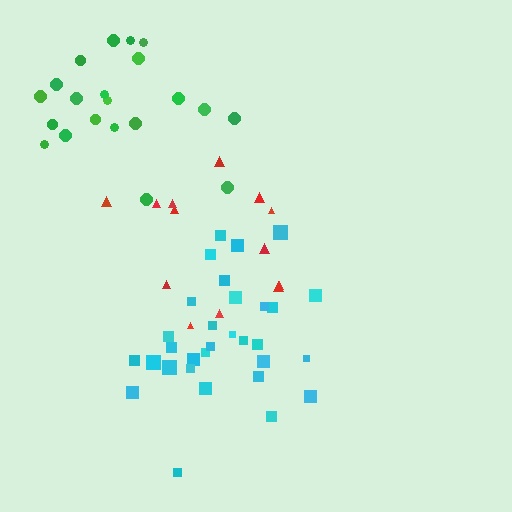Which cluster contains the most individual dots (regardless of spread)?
Cyan (31).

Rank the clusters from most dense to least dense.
cyan, green, red.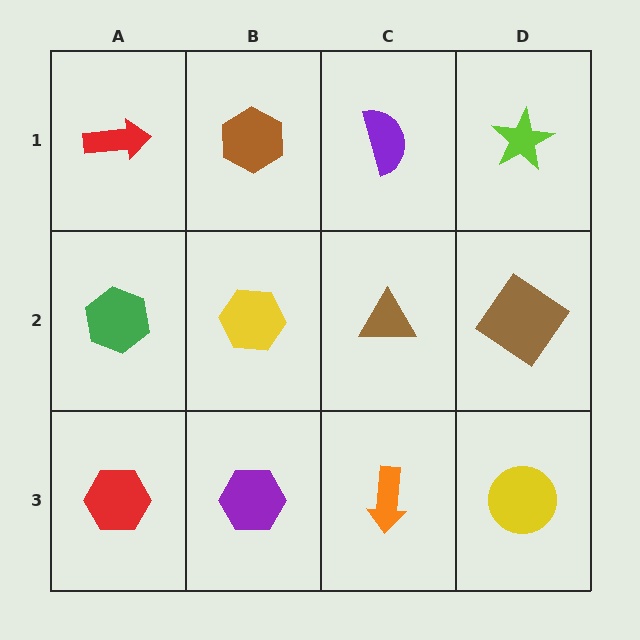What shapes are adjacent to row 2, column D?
A lime star (row 1, column D), a yellow circle (row 3, column D), a brown triangle (row 2, column C).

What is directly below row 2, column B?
A purple hexagon.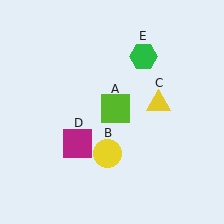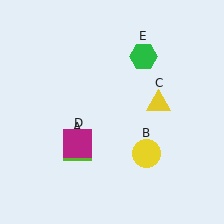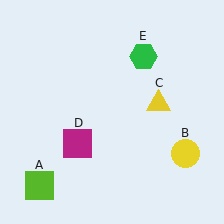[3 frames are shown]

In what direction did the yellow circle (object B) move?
The yellow circle (object B) moved right.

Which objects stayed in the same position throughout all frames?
Yellow triangle (object C) and magenta square (object D) and green hexagon (object E) remained stationary.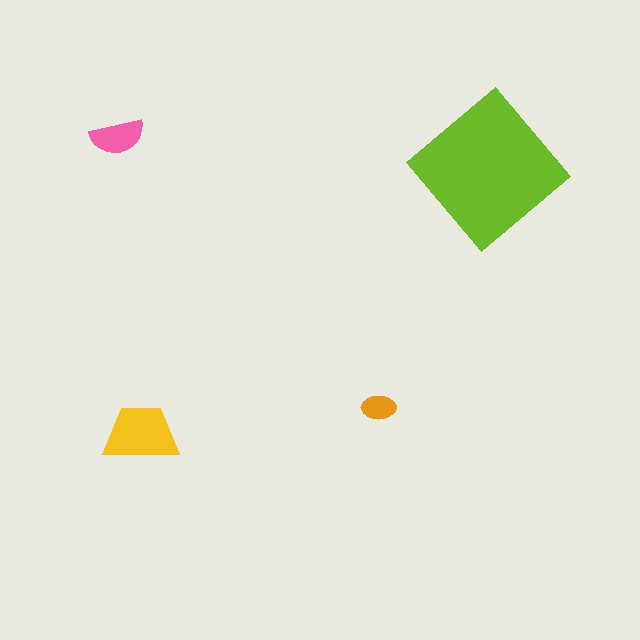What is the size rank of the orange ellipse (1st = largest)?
4th.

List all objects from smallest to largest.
The orange ellipse, the pink semicircle, the yellow trapezoid, the lime diamond.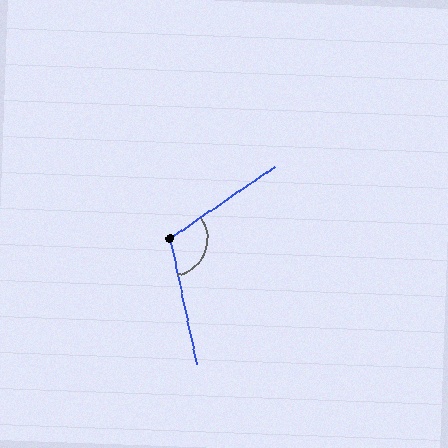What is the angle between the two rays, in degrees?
Approximately 113 degrees.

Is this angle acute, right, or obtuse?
It is obtuse.